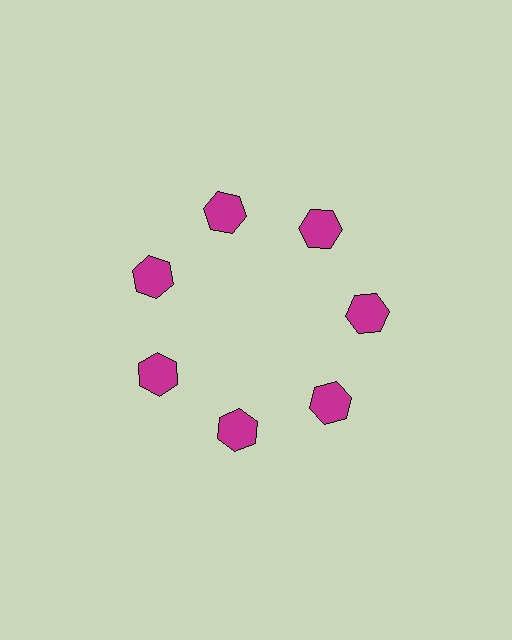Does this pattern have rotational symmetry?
Yes, this pattern has 7-fold rotational symmetry. It looks the same after rotating 51 degrees around the center.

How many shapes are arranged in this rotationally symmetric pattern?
There are 7 shapes, arranged in 7 groups of 1.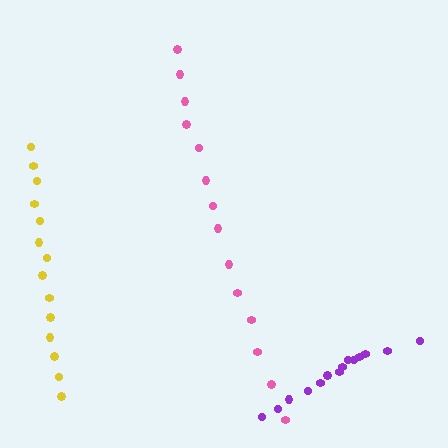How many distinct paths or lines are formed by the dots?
There are 3 distinct paths.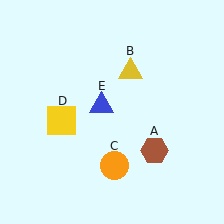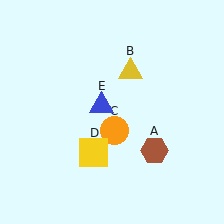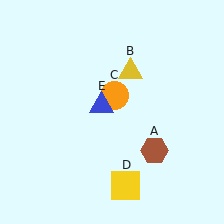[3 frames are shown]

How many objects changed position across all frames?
2 objects changed position: orange circle (object C), yellow square (object D).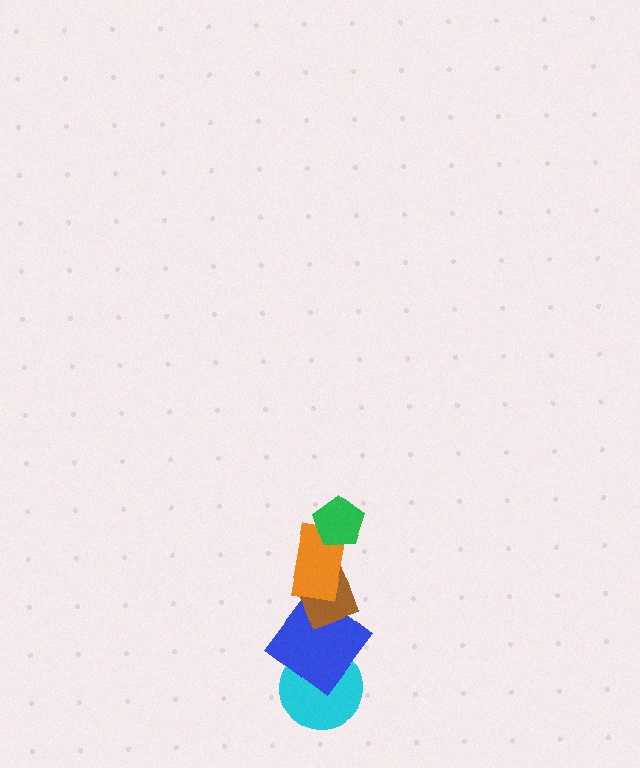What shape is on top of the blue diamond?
The brown diamond is on top of the blue diamond.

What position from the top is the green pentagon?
The green pentagon is 1st from the top.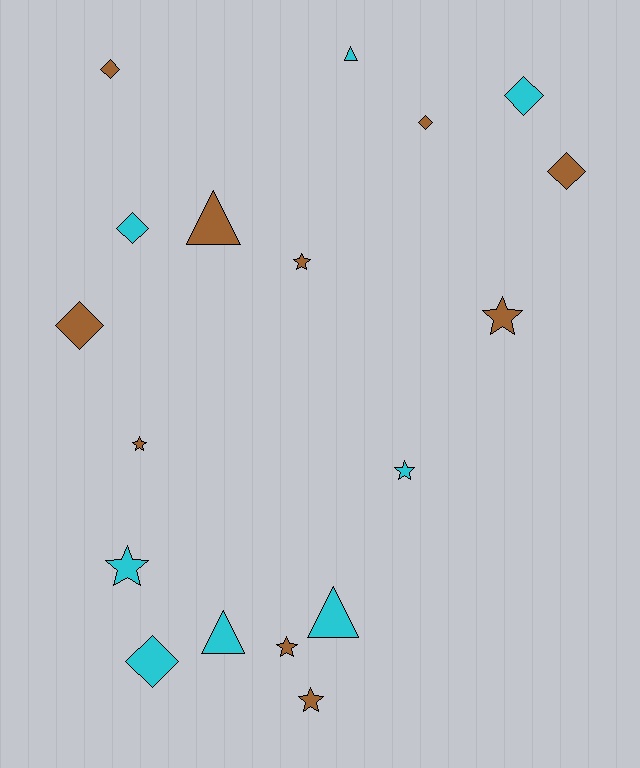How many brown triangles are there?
There is 1 brown triangle.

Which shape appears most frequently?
Diamond, with 7 objects.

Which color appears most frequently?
Brown, with 10 objects.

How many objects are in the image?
There are 18 objects.